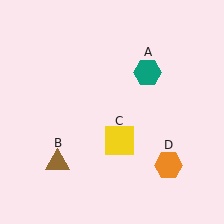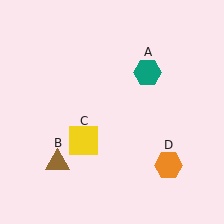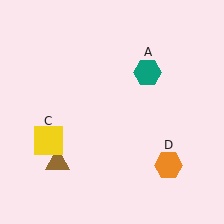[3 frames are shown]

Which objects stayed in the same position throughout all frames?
Teal hexagon (object A) and brown triangle (object B) and orange hexagon (object D) remained stationary.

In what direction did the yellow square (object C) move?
The yellow square (object C) moved left.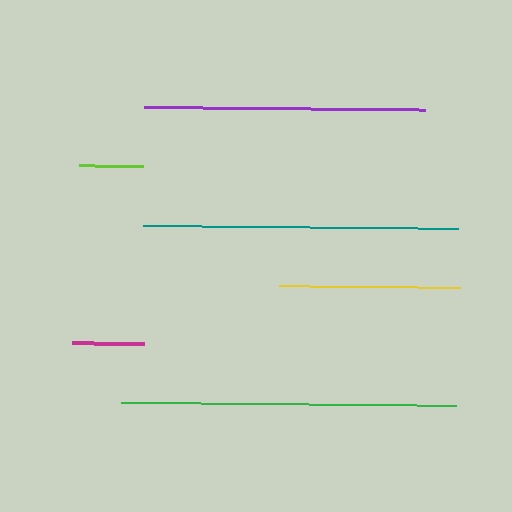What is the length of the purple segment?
The purple segment is approximately 281 pixels long.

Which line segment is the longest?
The green line is the longest at approximately 334 pixels.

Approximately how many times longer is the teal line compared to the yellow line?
The teal line is approximately 1.7 times the length of the yellow line.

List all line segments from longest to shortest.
From longest to shortest: green, teal, purple, yellow, magenta, lime.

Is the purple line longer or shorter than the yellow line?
The purple line is longer than the yellow line.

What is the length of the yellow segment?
The yellow segment is approximately 182 pixels long.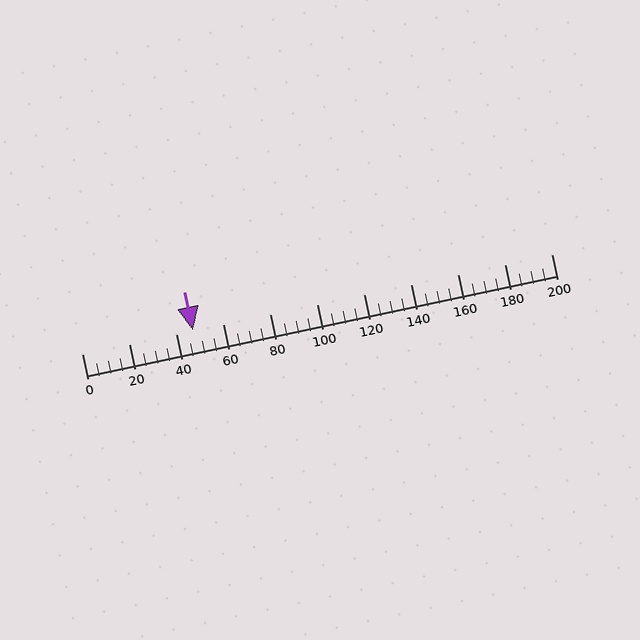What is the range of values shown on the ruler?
The ruler shows values from 0 to 200.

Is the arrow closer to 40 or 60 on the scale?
The arrow is closer to 40.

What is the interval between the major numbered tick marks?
The major tick marks are spaced 20 units apart.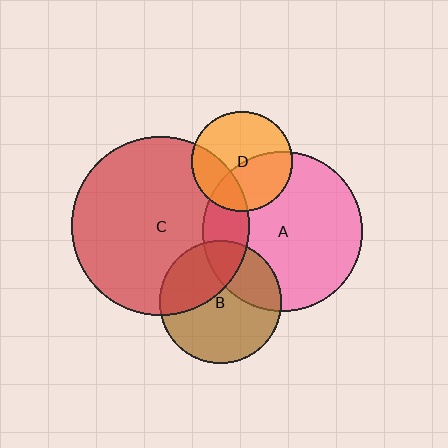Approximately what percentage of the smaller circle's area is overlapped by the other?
Approximately 40%.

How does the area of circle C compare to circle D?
Approximately 3.2 times.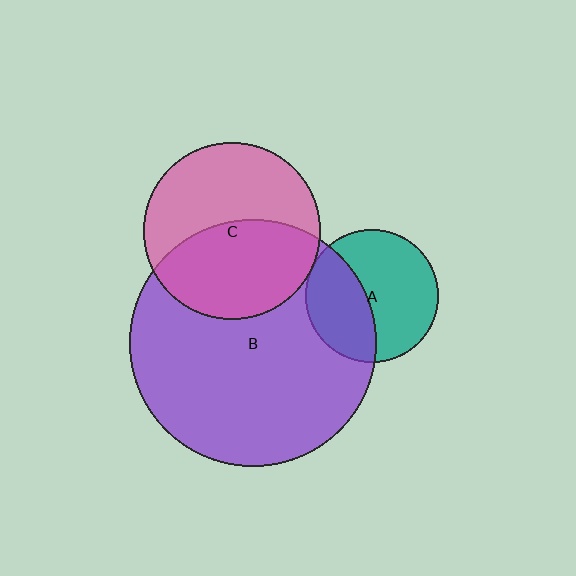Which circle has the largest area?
Circle B (purple).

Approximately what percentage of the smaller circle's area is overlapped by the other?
Approximately 50%.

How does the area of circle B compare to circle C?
Approximately 1.9 times.